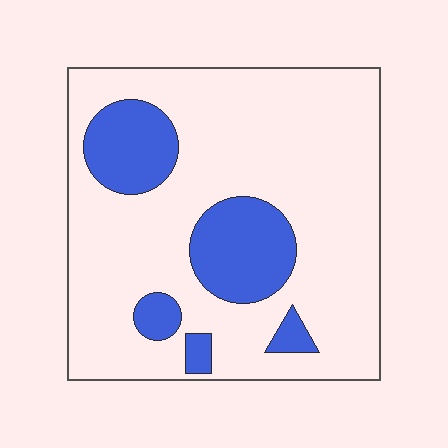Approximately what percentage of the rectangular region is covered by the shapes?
Approximately 20%.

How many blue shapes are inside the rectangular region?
5.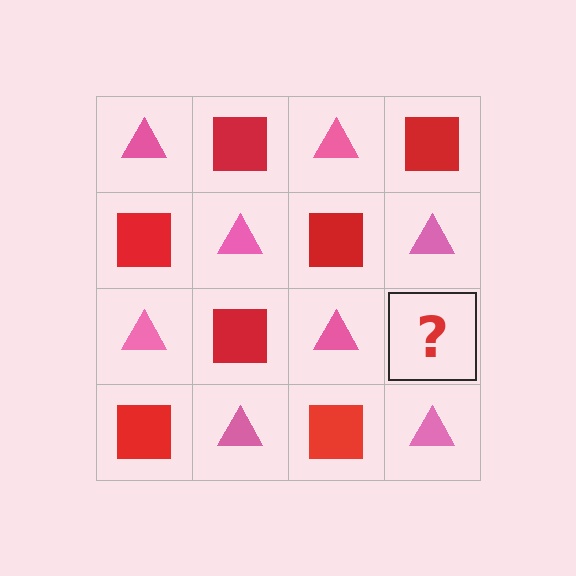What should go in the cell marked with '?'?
The missing cell should contain a red square.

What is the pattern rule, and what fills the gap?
The rule is that it alternates pink triangle and red square in a checkerboard pattern. The gap should be filled with a red square.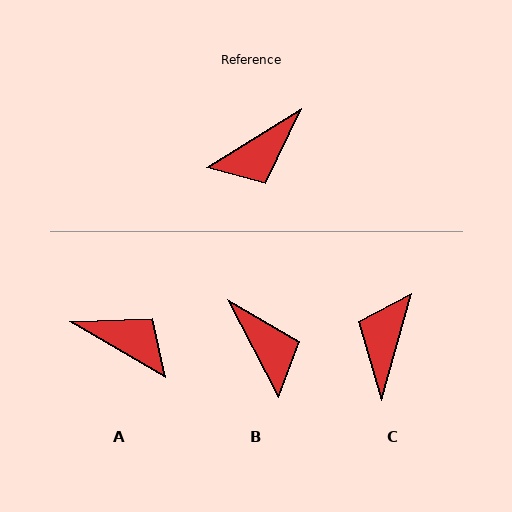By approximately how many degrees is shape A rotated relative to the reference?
Approximately 118 degrees counter-clockwise.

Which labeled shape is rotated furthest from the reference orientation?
C, about 138 degrees away.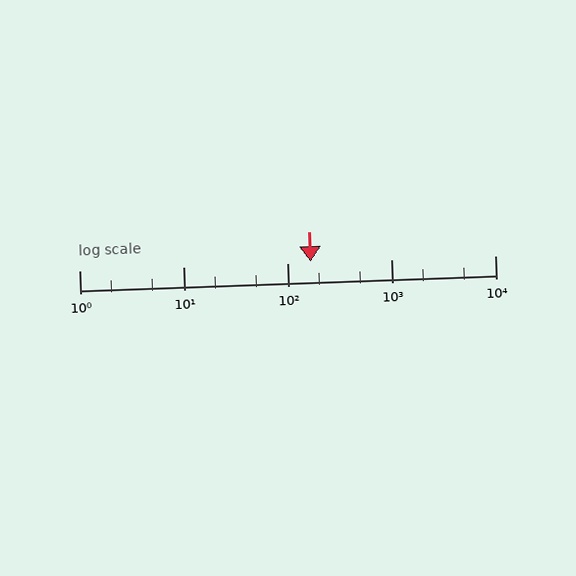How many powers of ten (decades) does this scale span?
The scale spans 4 decades, from 1 to 10000.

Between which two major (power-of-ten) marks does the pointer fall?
The pointer is between 100 and 1000.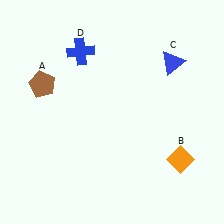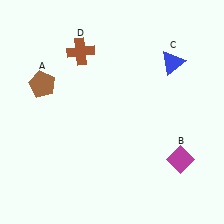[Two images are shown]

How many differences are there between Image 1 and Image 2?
There are 2 differences between the two images.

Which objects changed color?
B changed from orange to magenta. D changed from blue to brown.